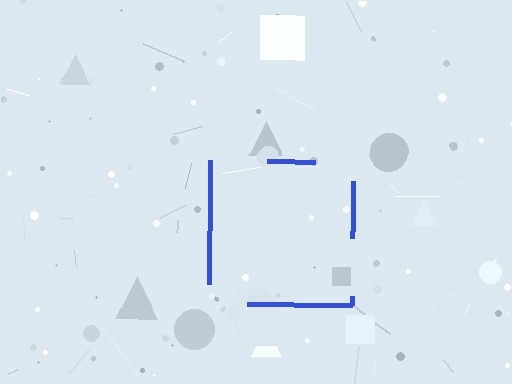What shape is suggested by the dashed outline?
The dashed outline suggests a square.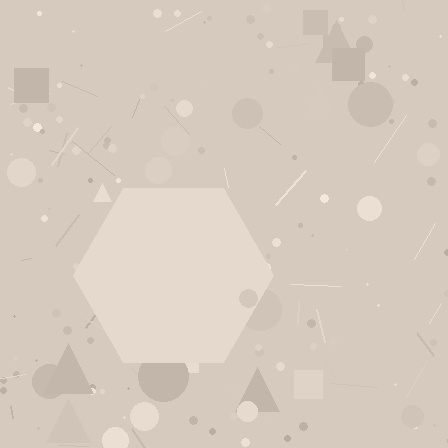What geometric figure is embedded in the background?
A hexagon is embedded in the background.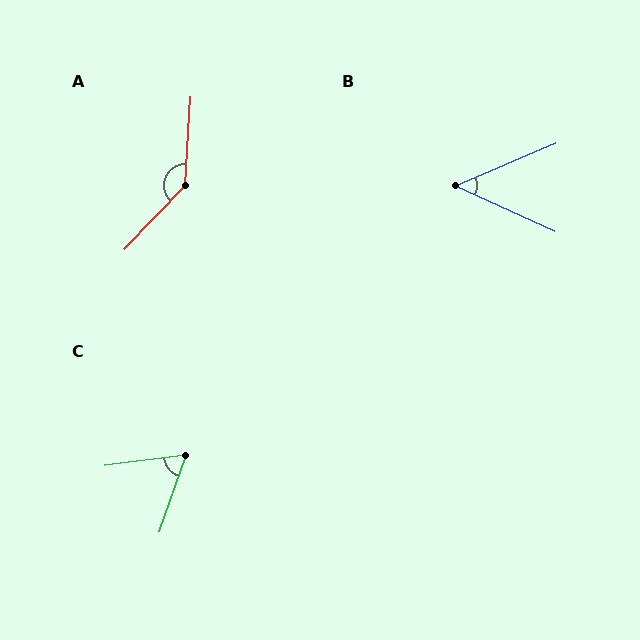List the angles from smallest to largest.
B (48°), C (64°), A (140°).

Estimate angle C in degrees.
Approximately 64 degrees.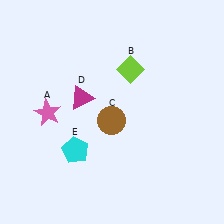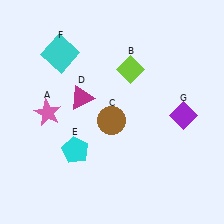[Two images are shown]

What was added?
A cyan square (F), a purple diamond (G) were added in Image 2.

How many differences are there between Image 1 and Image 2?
There are 2 differences between the two images.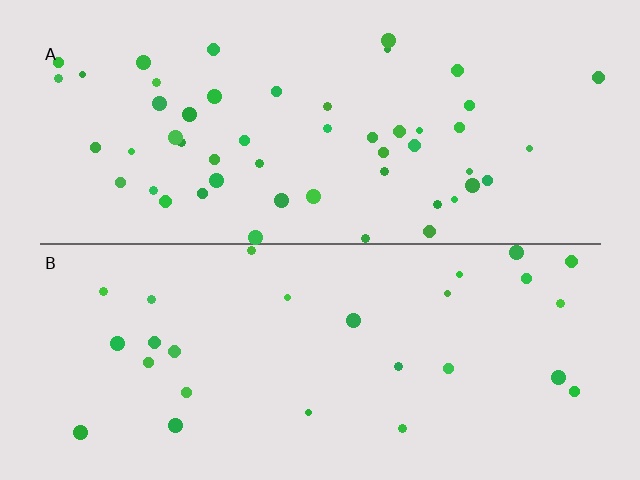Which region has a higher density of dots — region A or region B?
A (the top).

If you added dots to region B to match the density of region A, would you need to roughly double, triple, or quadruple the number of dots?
Approximately double.